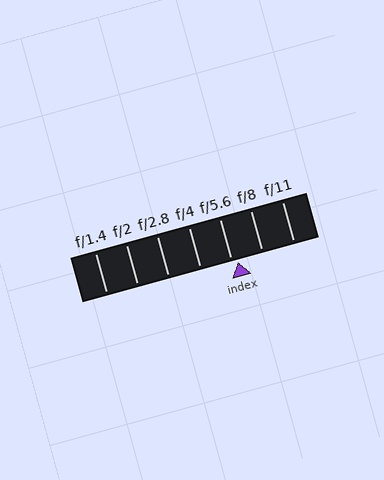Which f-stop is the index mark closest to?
The index mark is closest to f/5.6.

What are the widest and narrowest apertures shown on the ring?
The widest aperture shown is f/1.4 and the narrowest is f/11.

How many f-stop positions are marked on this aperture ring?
There are 7 f-stop positions marked.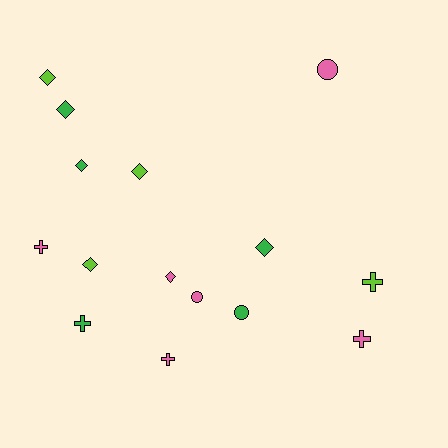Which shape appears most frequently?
Diamond, with 7 objects.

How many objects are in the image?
There are 15 objects.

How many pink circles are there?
There are 2 pink circles.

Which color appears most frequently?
Pink, with 6 objects.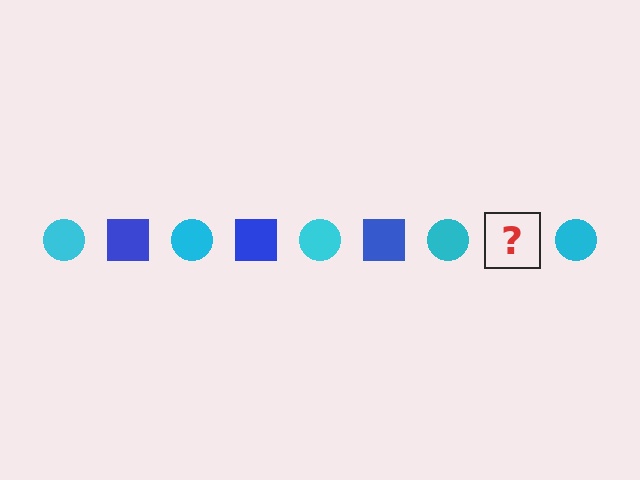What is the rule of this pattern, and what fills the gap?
The rule is that the pattern alternates between cyan circle and blue square. The gap should be filled with a blue square.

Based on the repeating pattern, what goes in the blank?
The blank should be a blue square.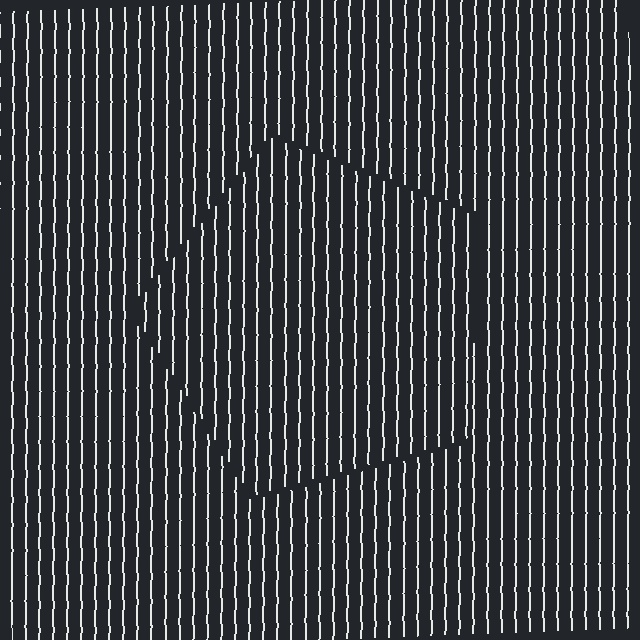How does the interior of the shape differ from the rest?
The interior of the shape contains the same grating, shifted by half a period — the contour is defined by the phase discontinuity where line-ends from the inner and outer gratings abut.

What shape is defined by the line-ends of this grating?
An illusory pentagon. The interior of the shape contains the same grating, shifted by half a period — the contour is defined by the phase discontinuity where line-ends from the inner and outer gratings abut.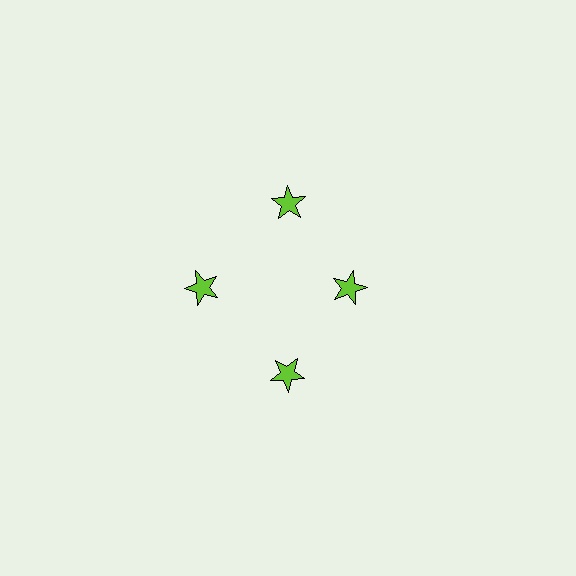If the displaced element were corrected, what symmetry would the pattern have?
It would have 4-fold rotational symmetry — the pattern would map onto itself every 90 degrees.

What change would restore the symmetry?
The symmetry would be restored by moving it outward, back onto the ring so that all 4 stars sit at equal angles and equal distance from the center.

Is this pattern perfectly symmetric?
No. The 4 lime stars are arranged in a ring, but one element near the 3 o'clock position is pulled inward toward the center, breaking the 4-fold rotational symmetry.